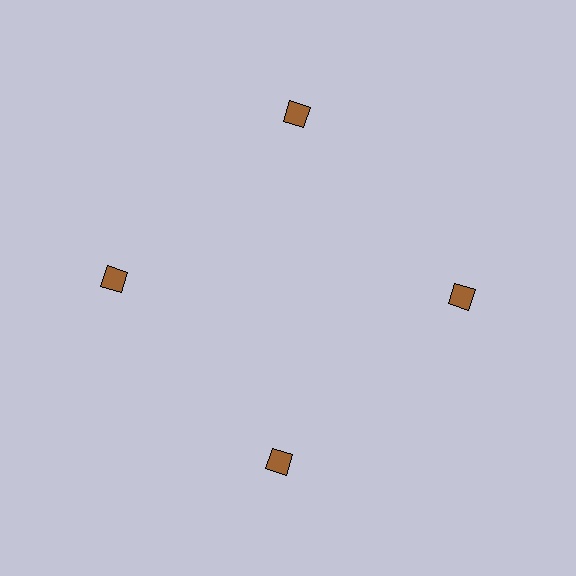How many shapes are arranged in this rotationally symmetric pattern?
There are 4 shapes, arranged in 4 groups of 1.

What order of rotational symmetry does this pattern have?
This pattern has 4-fold rotational symmetry.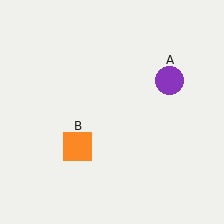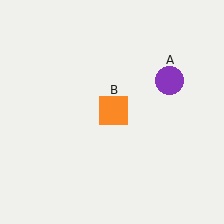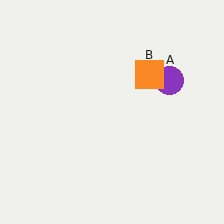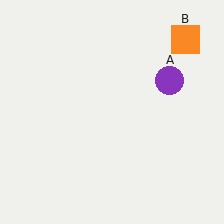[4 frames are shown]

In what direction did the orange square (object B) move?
The orange square (object B) moved up and to the right.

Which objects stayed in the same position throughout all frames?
Purple circle (object A) remained stationary.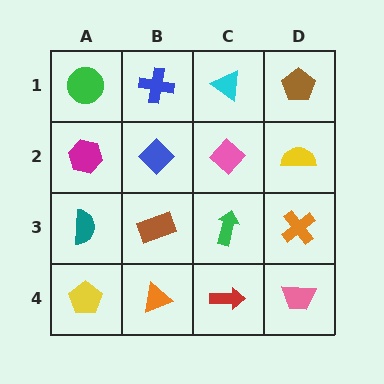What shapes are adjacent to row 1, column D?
A yellow semicircle (row 2, column D), a cyan triangle (row 1, column C).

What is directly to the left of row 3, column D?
A green arrow.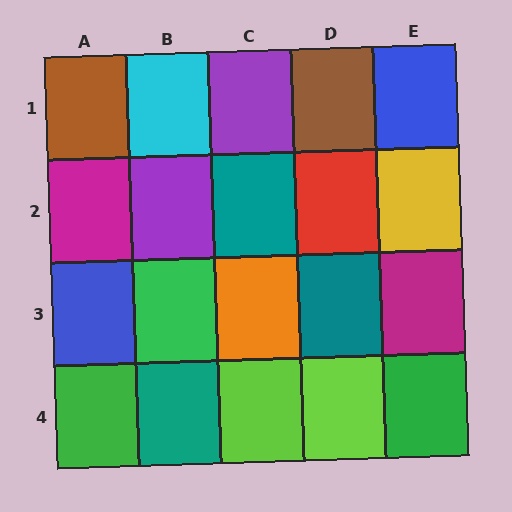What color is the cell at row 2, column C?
Teal.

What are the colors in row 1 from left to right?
Brown, cyan, purple, brown, blue.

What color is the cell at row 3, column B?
Green.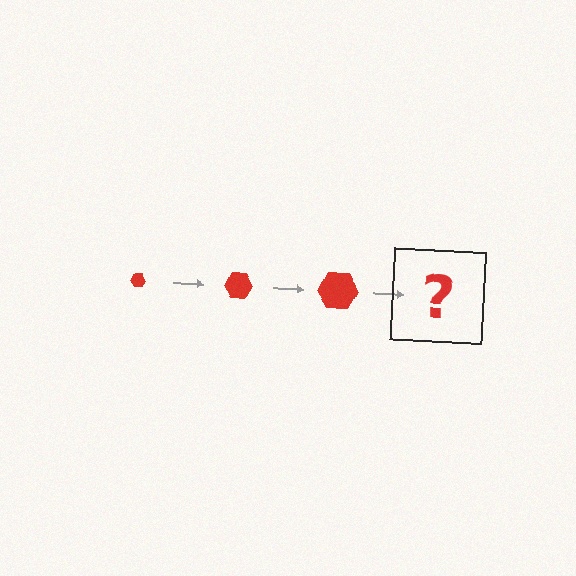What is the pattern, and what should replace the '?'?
The pattern is that the hexagon gets progressively larger each step. The '?' should be a red hexagon, larger than the previous one.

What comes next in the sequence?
The next element should be a red hexagon, larger than the previous one.